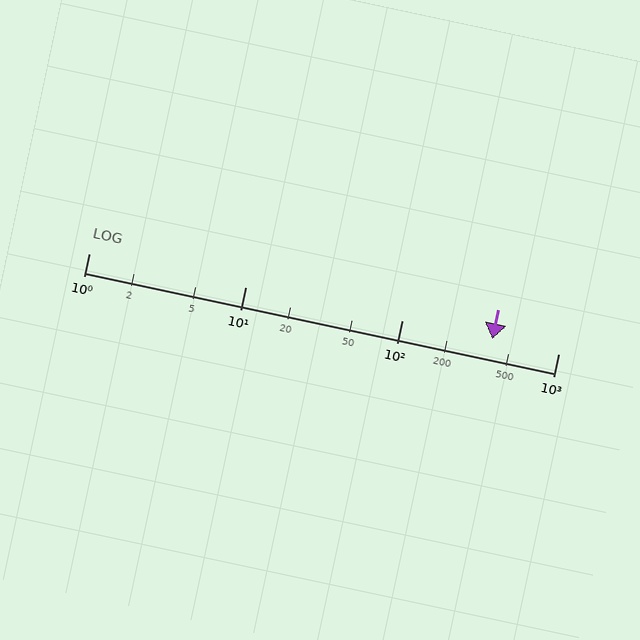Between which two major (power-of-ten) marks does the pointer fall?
The pointer is between 100 and 1000.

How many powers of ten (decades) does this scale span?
The scale spans 3 decades, from 1 to 1000.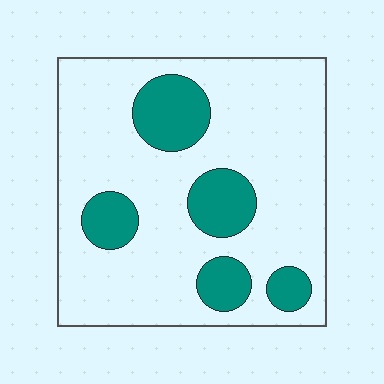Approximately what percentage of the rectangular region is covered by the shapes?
Approximately 20%.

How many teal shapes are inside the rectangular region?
5.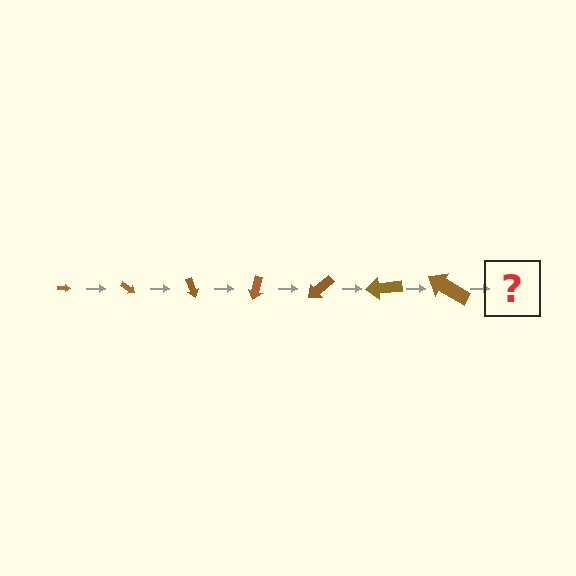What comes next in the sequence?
The next element should be an arrow, larger than the previous one and rotated 245 degrees from the start.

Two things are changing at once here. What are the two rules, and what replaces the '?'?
The two rules are that the arrow grows larger each step and it rotates 35 degrees each step. The '?' should be an arrow, larger than the previous one and rotated 245 degrees from the start.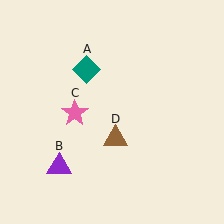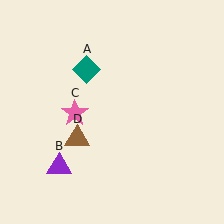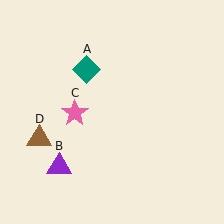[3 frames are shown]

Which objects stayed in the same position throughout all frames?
Teal diamond (object A) and purple triangle (object B) and pink star (object C) remained stationary.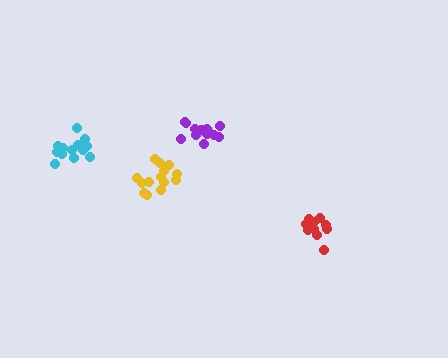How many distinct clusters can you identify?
There are 4 distinct clusters.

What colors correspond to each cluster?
The clusters are colored: yellow, purple, cyan, red.